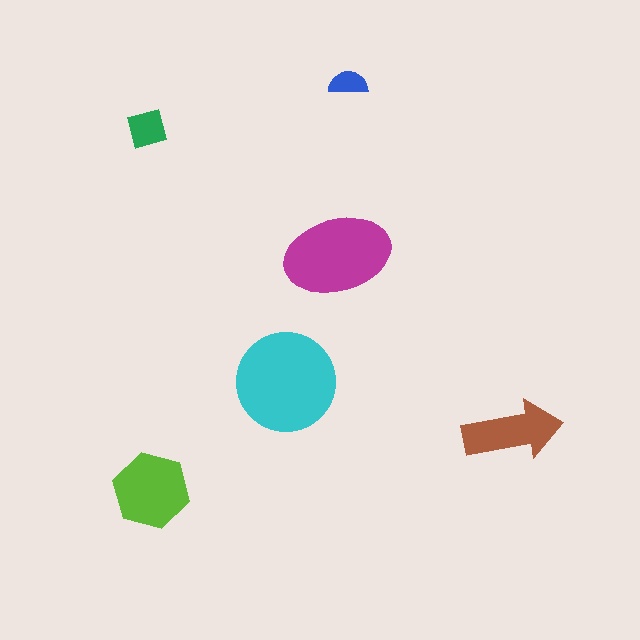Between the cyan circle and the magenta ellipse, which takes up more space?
The cyan circle.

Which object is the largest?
The cyan circle.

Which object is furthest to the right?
The brown arrow is rightmost.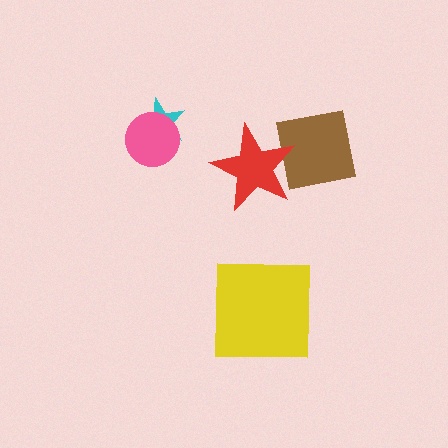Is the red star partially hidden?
No, no other shape covers it.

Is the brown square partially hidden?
Yes, it is partially covered by another shape.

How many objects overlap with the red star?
1 object overlaps with the red star.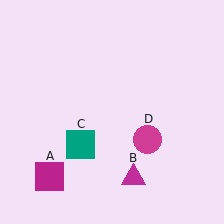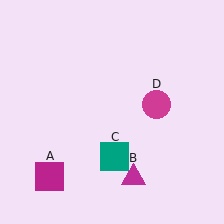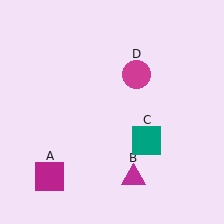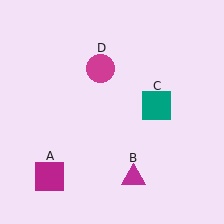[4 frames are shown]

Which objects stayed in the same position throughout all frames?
Magenta square (object A) and magenta triangle (object B) remained stationary.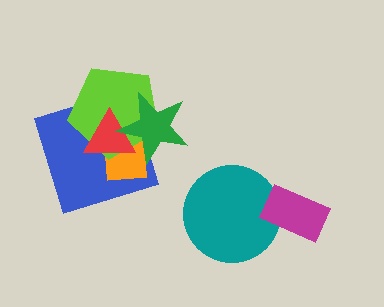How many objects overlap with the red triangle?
4 objects overlap with the red triangle.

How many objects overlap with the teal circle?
1 object overlaps with the teal circle.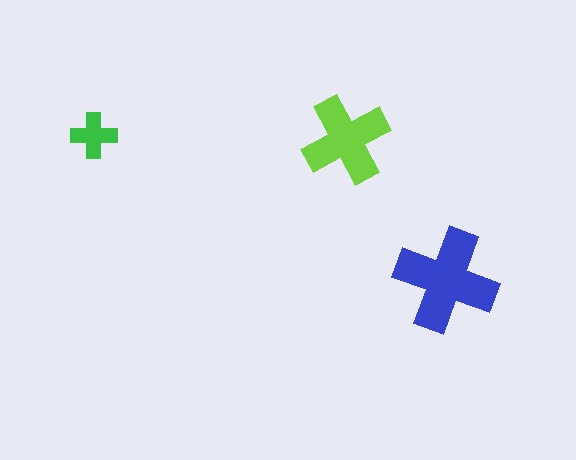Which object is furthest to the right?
The blue cross is rightmost.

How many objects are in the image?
There are 3 objects in the image.